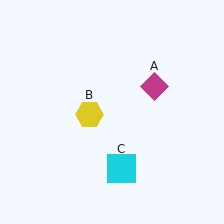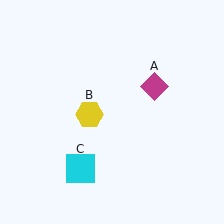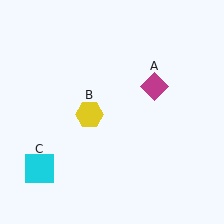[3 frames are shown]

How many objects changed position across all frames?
1 object changed position: cyan square (object C).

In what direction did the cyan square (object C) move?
The cyan square (object C) moved left.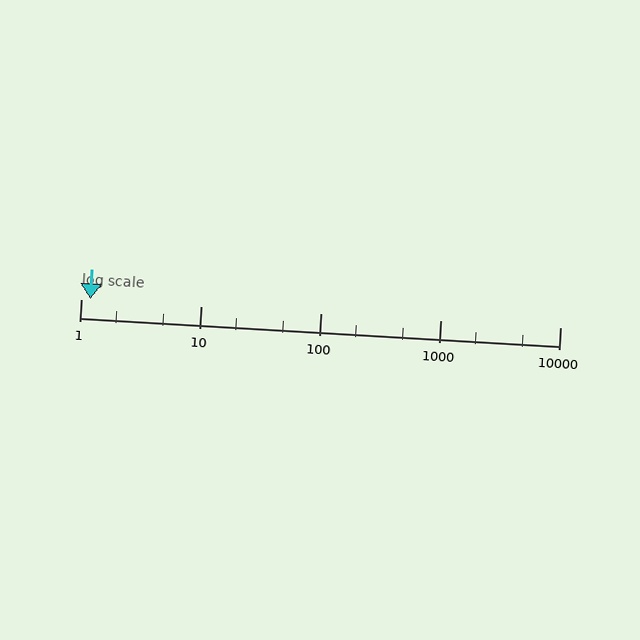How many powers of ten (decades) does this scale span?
The scale spans 4 decades, from 1 to 10000.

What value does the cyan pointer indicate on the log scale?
The pointer indicates approximately 1.2.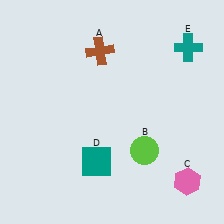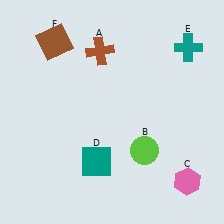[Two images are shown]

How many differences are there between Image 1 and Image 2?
There is 1 difference between the two images.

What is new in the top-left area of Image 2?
A brown square (F) was added in the top-left area of Image 2.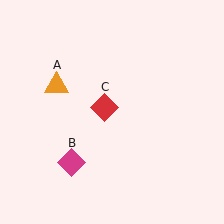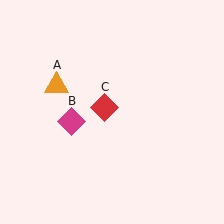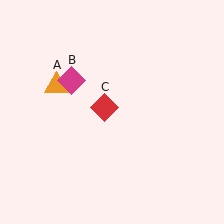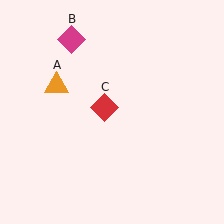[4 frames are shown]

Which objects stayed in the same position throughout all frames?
Orange triangle (object A) and red diamond (object C) remained stationary.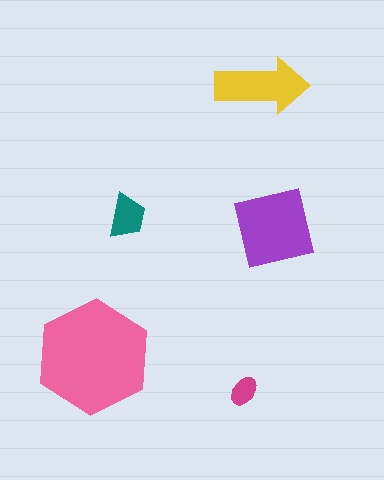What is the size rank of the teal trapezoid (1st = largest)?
4th.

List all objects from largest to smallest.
The pink hexagon, the purple square, the yellow arrow, the teal trapezoid, the magenta ellipse.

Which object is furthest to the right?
The purple square is rightmost.